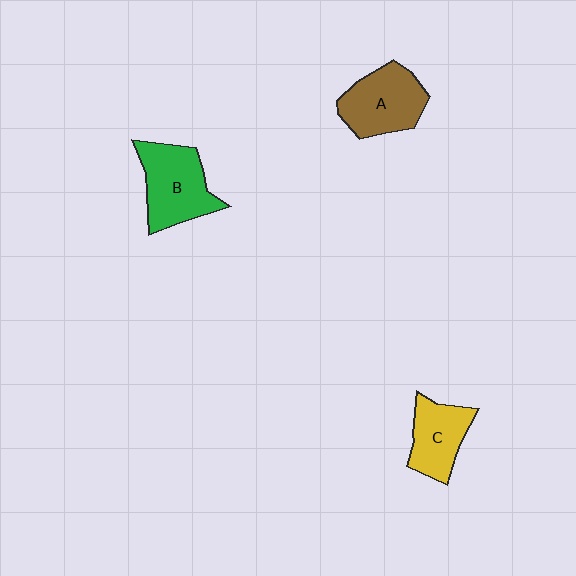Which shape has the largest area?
Shape B (green).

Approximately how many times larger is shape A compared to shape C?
Approximately 1.3 times.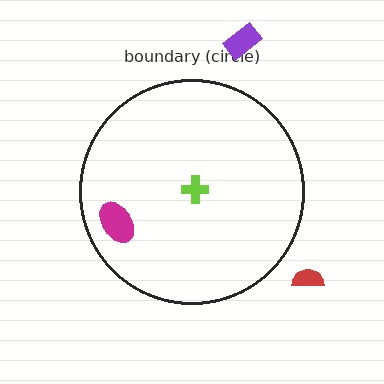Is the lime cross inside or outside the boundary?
Inside.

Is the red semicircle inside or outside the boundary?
Outside.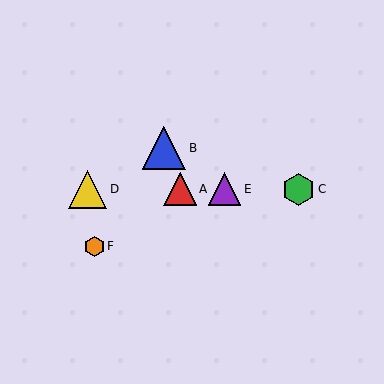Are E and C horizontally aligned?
Yes, both are at y≈189.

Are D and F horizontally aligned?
No, D is at y≈189 and F is at y≈246.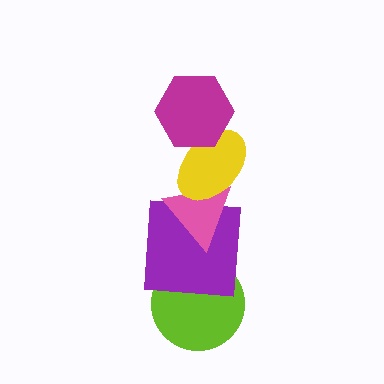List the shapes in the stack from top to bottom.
From top to bottom: the magenta hexagon, the yellow ellipse, the pink triangle, the purple square, the lime circle.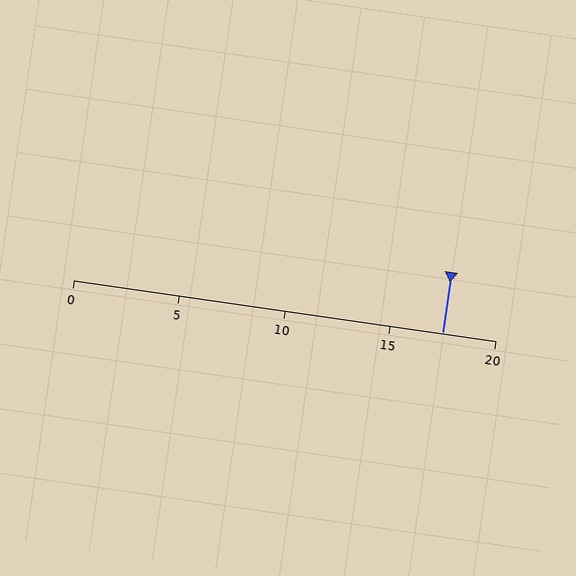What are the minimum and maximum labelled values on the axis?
The axis runs from 0 to 20.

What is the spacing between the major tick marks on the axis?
The major ticks are spaced 5 apart.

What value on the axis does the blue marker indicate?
The marker indicates approximately 17.5.